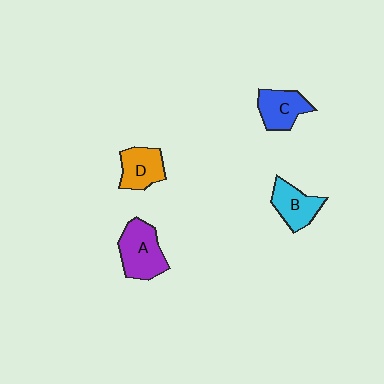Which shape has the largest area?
Shape A (purple).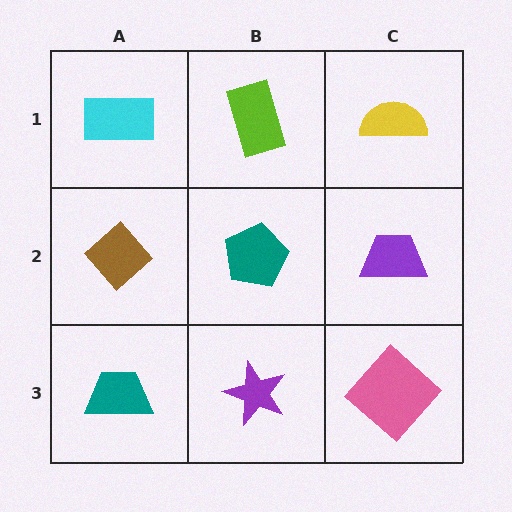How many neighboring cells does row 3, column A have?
2.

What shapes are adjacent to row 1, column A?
A brown diamond (row 2, column A), a lime rectangle (row 1, column B).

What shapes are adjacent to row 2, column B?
A lime rectangle (row 1, column B), a purple star (row 3, column B), a brown diamond (row 2, column A), a purple trapezoid (row 2, column C).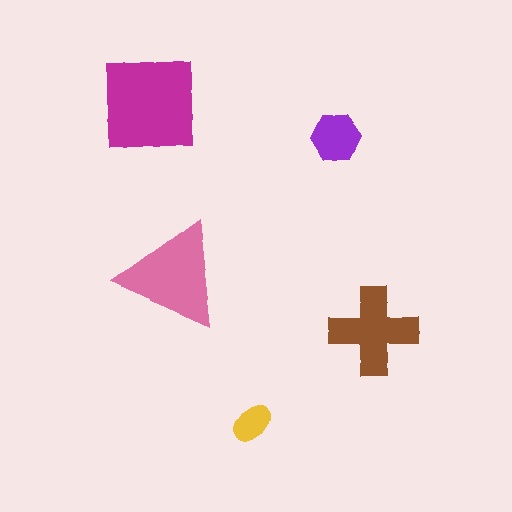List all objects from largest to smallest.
The magenta square, the pink triangle, the brown cross, the purple hexagon, the yellow ellipse.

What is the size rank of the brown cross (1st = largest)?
3rd.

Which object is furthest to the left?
The magenta square is leftmost.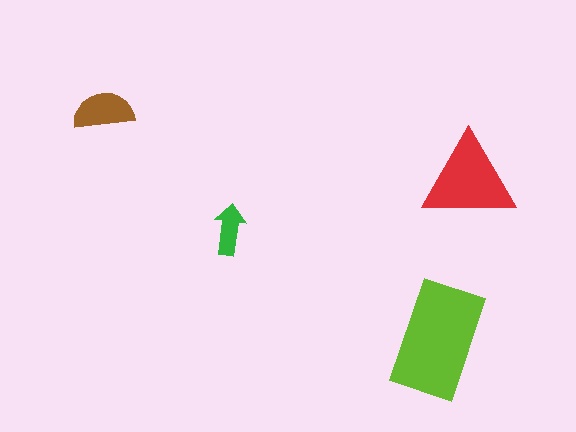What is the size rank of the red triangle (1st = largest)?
2nd.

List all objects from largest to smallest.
The lime rectangle, the red triangle, the brown semicircle, the green arrow.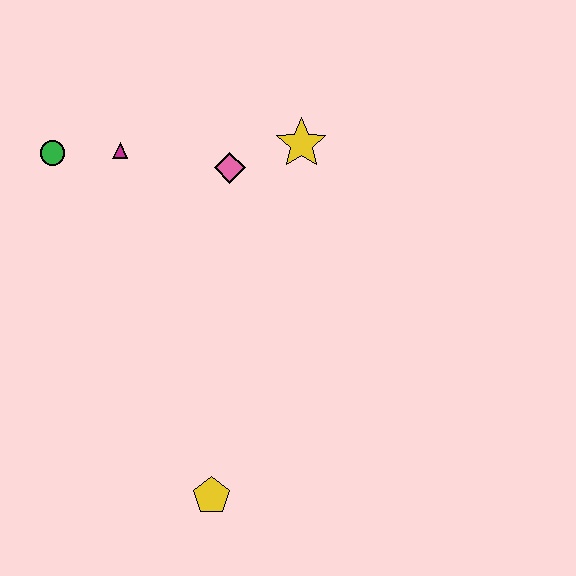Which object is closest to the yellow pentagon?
The pink diamond is closest to the yellow pentagon.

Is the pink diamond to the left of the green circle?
No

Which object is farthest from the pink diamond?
The yellow pentagon is farthest from the pink diamond.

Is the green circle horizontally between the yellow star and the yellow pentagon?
No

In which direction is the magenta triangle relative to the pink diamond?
The magenta triangle is to the left of the pink diamond.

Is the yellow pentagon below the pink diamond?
Yes